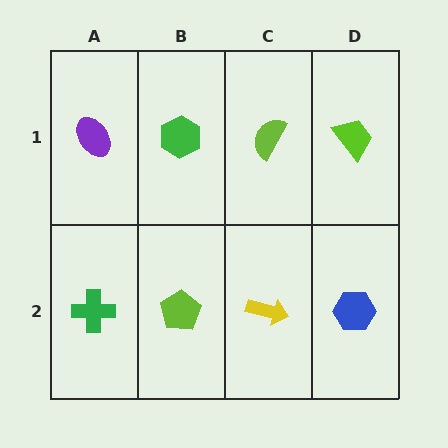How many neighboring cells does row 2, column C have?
3.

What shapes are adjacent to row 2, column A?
A purple ellipse (row 1, column A), a lime pentagon (row 2, column B).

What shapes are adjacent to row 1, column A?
A green cross (row 2, column A), a green hexagon (row 1, column B).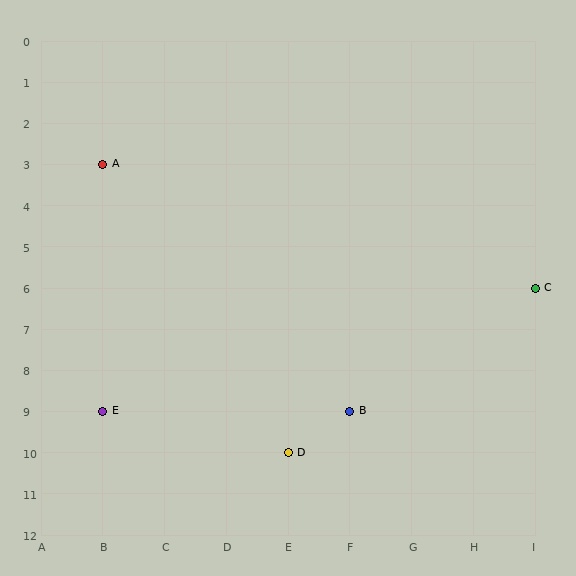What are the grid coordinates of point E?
Point E is at grid coordinates (B, 9).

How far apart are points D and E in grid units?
Points D and E are 3 columns and 1 row apart (about 3.2 grid units diagonally).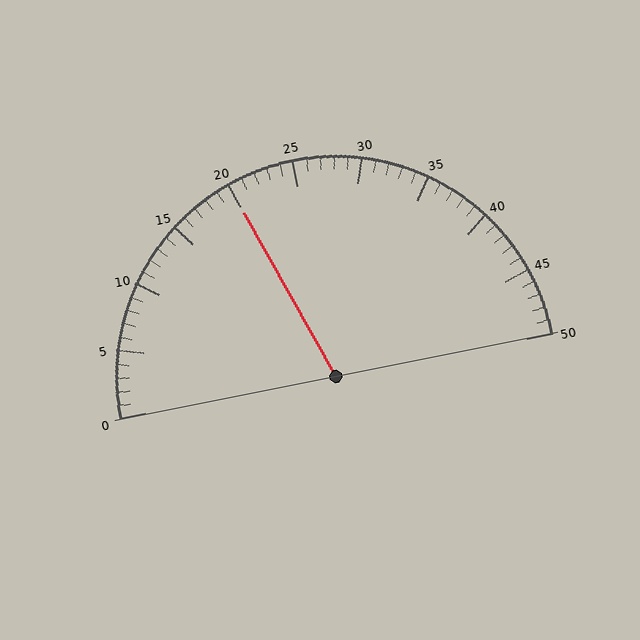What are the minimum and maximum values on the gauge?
The gauge ranges from 0 to 50.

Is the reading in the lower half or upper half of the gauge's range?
The reading is in the lower half of the range (0 to 50).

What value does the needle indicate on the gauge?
The needle indicates approximately 20.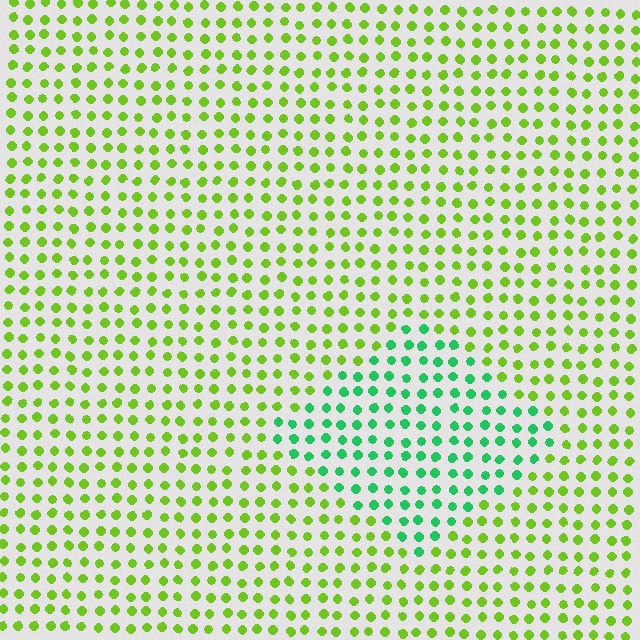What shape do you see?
I see a diamond.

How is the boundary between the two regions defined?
The boundary is defined purely by a slight shift in hue (about 52 degrees). Spacing, size, and orientation are identical on both sides.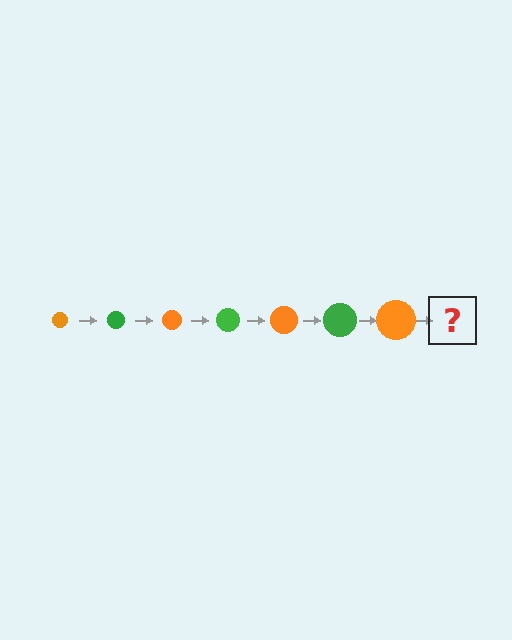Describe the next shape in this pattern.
It should be a green circle, larger than the previous one.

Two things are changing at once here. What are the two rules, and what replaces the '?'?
The two rules are that the circle grows larger each step and the color cycles through orange and green. The '?' should be a green circle, larger than the previous one.